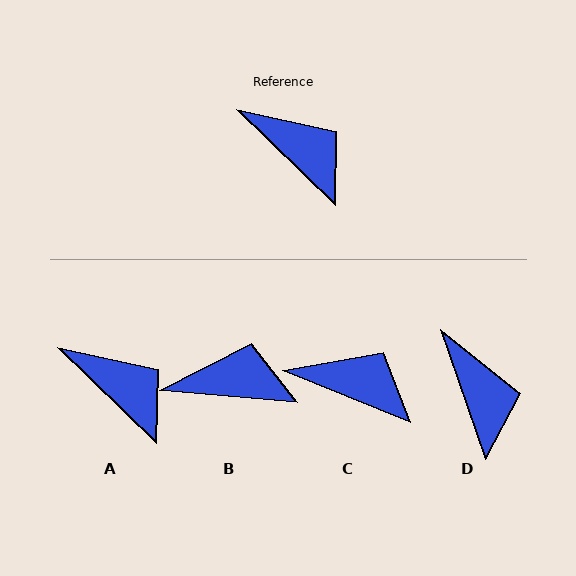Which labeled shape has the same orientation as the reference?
A.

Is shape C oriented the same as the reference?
No, it is off by about 22 degrees.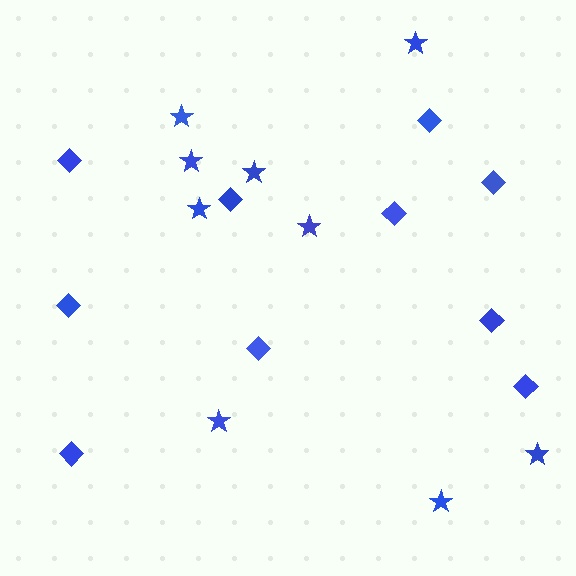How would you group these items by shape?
There are 2 groups: one group of diamonds (10) and one group of stars (9).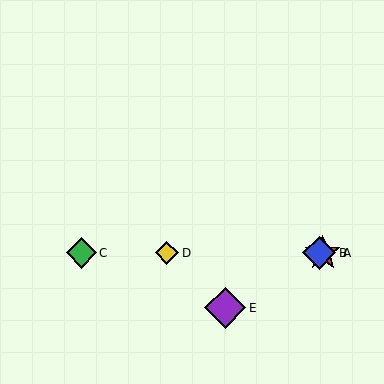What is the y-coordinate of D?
Object D is at y≈253.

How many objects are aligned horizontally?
4 objects (A, B, C, D) are aligned horizontally.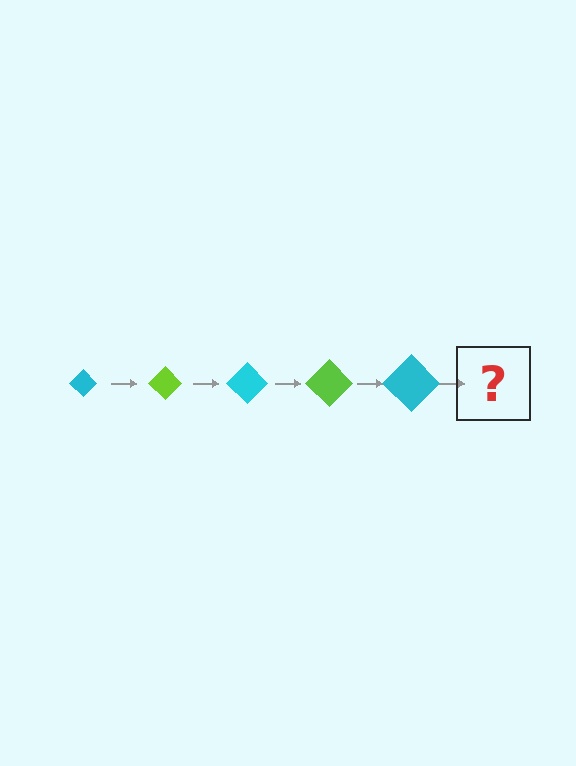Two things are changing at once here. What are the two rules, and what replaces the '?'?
The two rules are that the diamond grows larger each step and the color cycles through cyan and lime. The '?' should be a lime diamond, larger than the previous one.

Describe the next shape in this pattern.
It should be a lime diamond, larger than the previous one.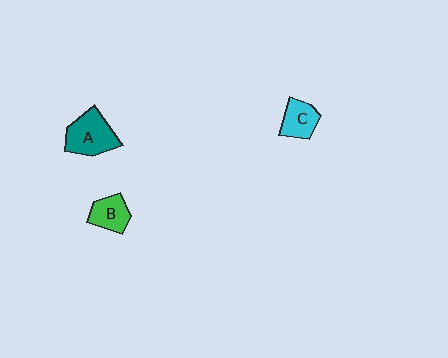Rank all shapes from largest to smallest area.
From largest to smallest: A (teal), C (cyan), B (green).